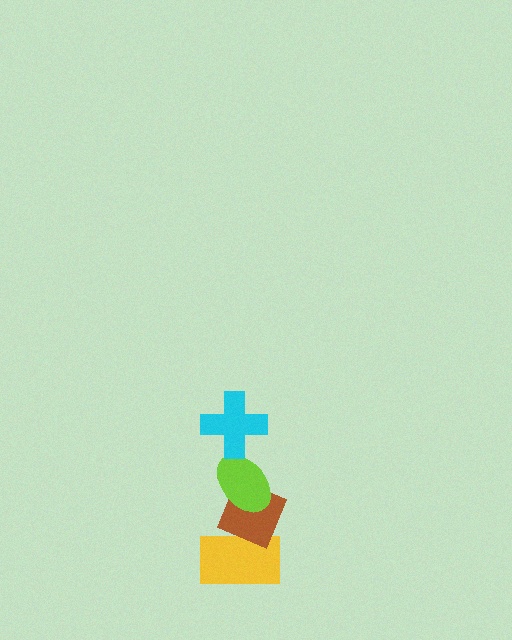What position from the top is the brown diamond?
The brown diamond is 3rd from the top.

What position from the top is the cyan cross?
The cyan cross is 1st from the top.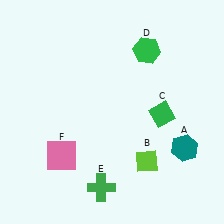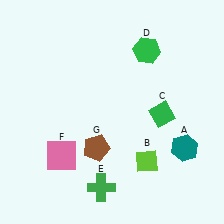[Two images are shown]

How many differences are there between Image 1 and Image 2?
There is 1 difference between the two images.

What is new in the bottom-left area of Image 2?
A brown pentagon (G) was added in the bottom-left area of Image 2.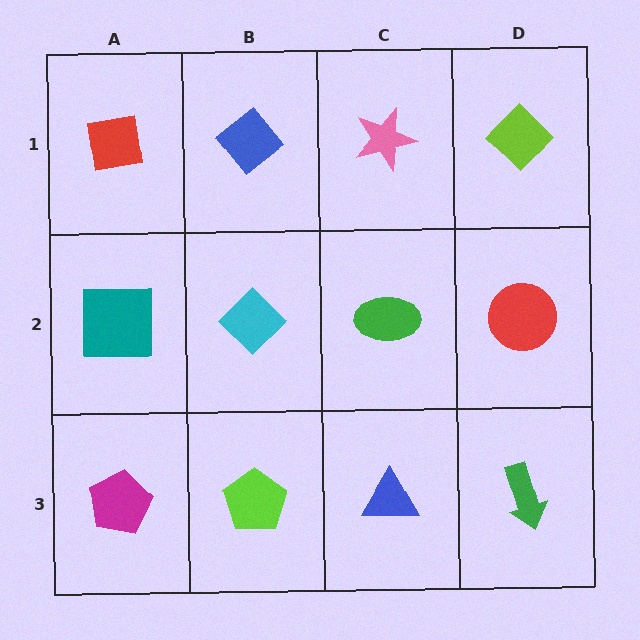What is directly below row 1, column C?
A green ellipse.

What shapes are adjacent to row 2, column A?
A red square (row 1, column A), a magenta pentagon (row 3, column A), a cyan diamond (row 2, column B).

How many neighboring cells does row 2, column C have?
4.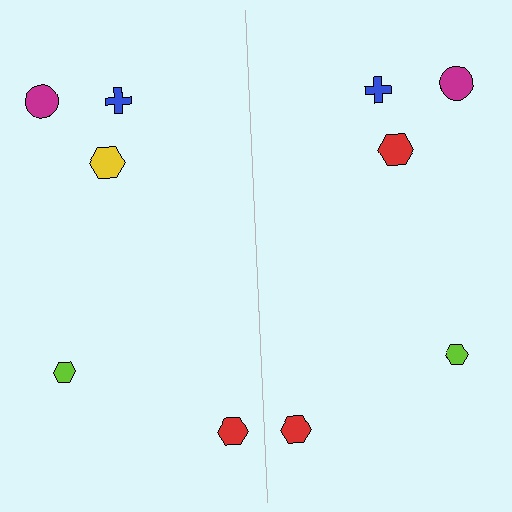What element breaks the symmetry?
The red hexagon on the right side breaks the symmetry — its mirror counterpart is yellow.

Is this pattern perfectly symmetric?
No, the pattern is not perfectly symmetric. The red hexagon on the right side breaks the symmetry — its mirror counterpart is yellow.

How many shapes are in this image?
There are 10 shapes in this image.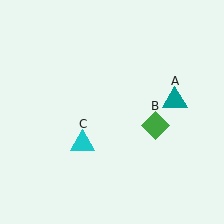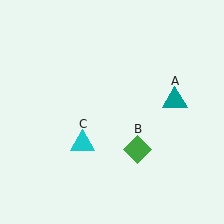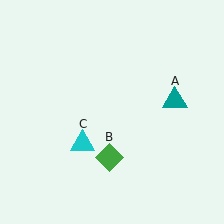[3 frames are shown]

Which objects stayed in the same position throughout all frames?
Teal triangle (object A) and cyan triangle (object C) remained stationary.